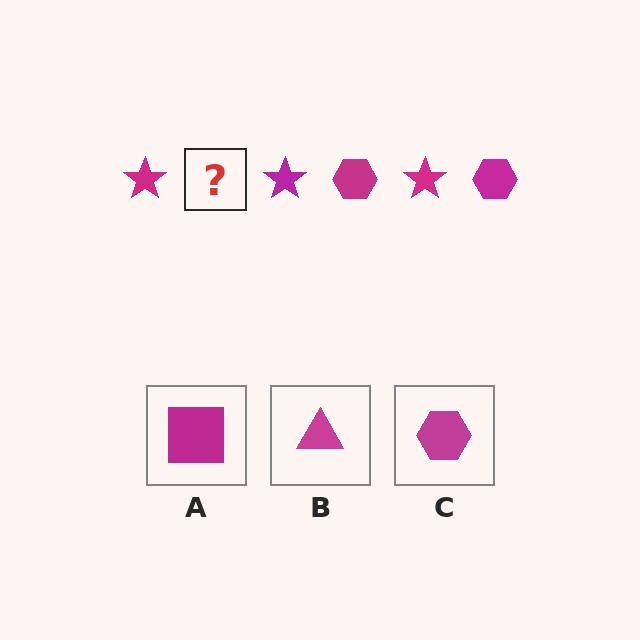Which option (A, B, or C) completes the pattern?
C.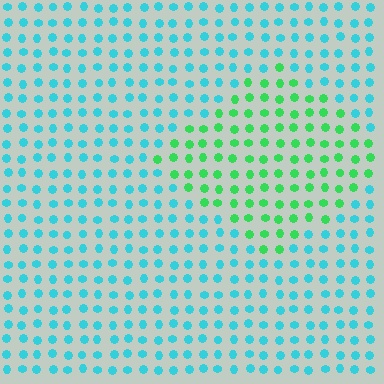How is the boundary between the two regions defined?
The boundary is defined purely by a slight shift in hue (about 51 degrees). Spacing, size, and orientation are identical on both sides.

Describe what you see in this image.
The image is filled with small cyan elements in a uniform arrangement. A diamond-shaped region is visible where the elements are tinted to a slightly different hue, forming a subtle color boundary.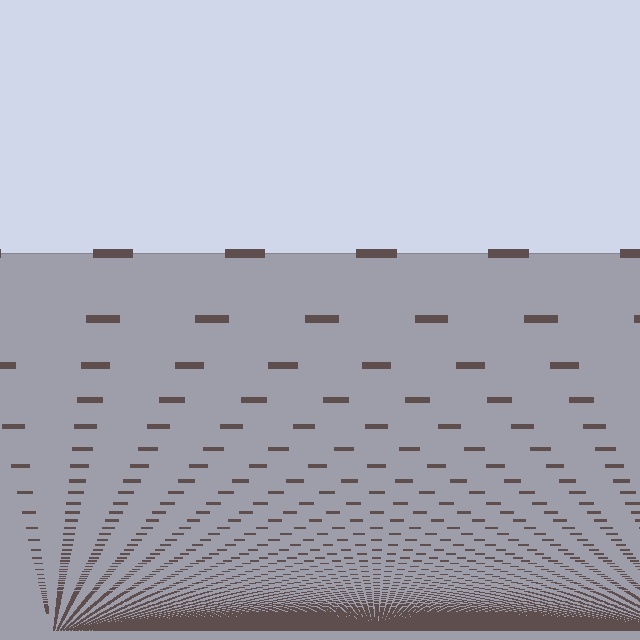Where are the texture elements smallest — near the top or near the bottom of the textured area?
Near the bottom.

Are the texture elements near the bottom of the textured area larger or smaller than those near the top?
Smaller. The gradient is inverted — elements near the bottom are smaller and denser.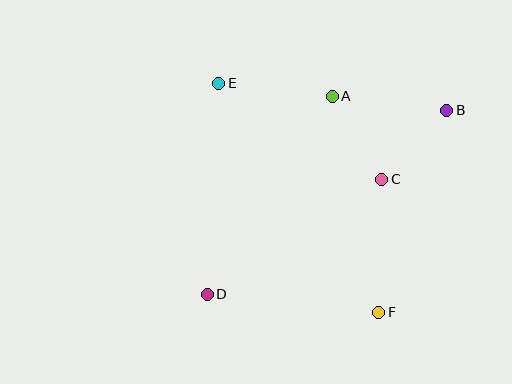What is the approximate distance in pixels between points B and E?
The distance between B and E is approximately 230 pixels.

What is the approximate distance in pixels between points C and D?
The distance between C and D is approximately 209 pixels.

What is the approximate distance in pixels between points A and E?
The distance between A and E is approximately 114 pixels.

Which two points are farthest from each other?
Points B and D are farthest from each other.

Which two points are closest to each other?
Points B and C are closest to each other.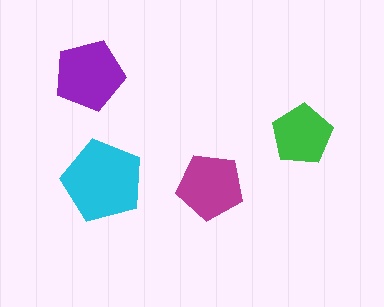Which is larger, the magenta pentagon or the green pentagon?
The magenta one.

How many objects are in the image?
There are 4 objects in the image.